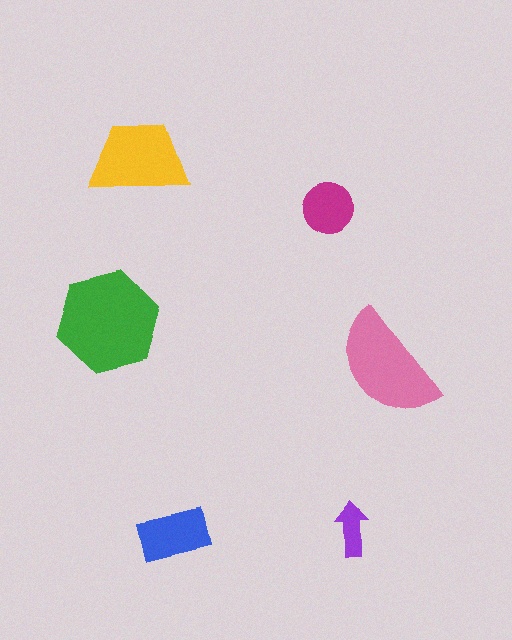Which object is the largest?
The green hexagon.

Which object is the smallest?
The purple arrow.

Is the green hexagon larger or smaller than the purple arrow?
Larger.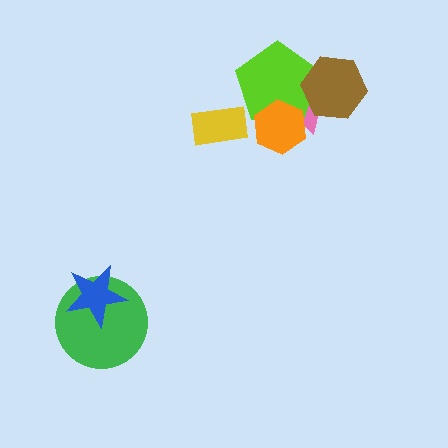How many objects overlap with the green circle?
1 object overlaps with the green circle.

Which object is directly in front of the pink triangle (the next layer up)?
The lime pentagon is directly in front of the pink triangle.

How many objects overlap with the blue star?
1 object overlaps with the blue star.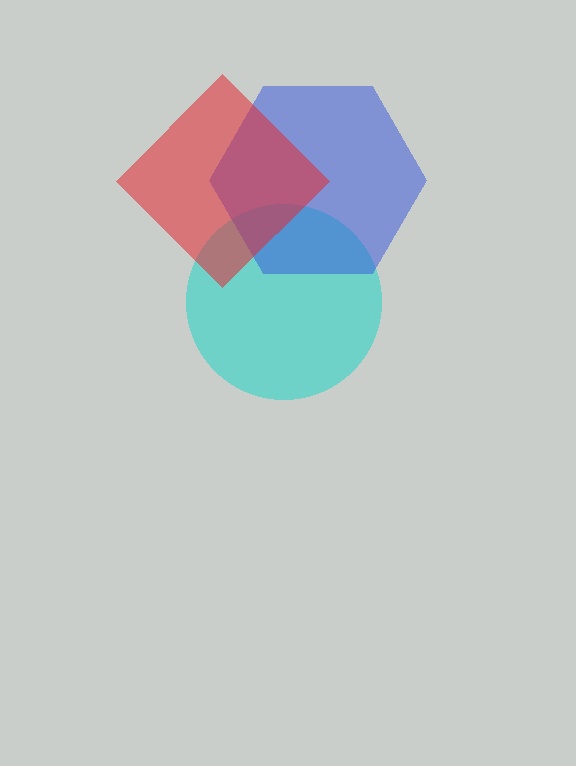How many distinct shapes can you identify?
There are 3 distinct shapes: a cyan circle, a blue hexagon, a red diamond.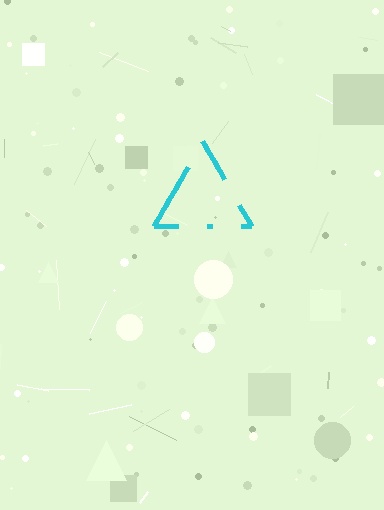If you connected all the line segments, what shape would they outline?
They would outline a triangle.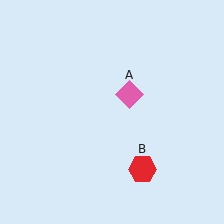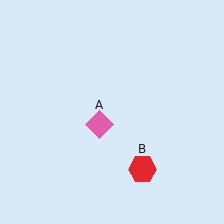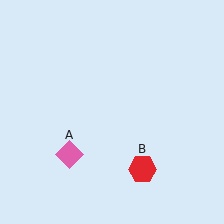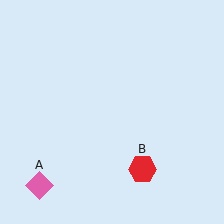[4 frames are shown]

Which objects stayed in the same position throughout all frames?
Red hexagon (object B) remained stationary.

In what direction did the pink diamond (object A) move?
The pink diamond (object A) moved down and to the left.